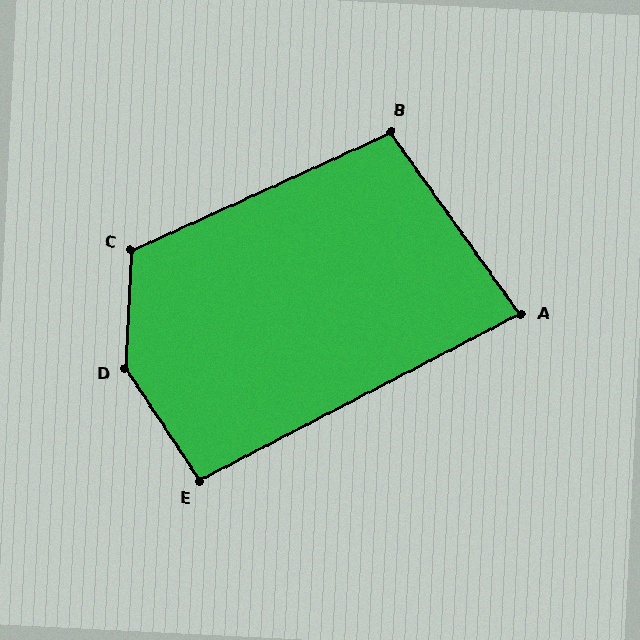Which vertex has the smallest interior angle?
A, at approximately 82 degrees.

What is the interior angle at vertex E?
Approximately 96 degrees (obtuse).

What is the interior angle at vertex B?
Approximately 101 degrees (obtuse).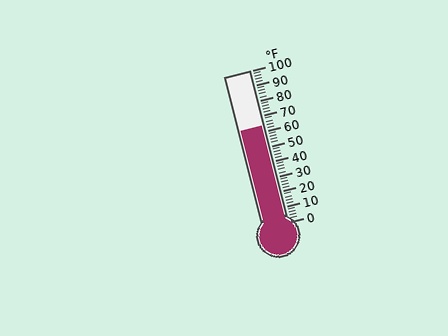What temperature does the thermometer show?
The thermometer shows approximately 64°F.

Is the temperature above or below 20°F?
The temperature is above 20°F.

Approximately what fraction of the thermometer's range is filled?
The thermometer is filled to approximately 65% of its range.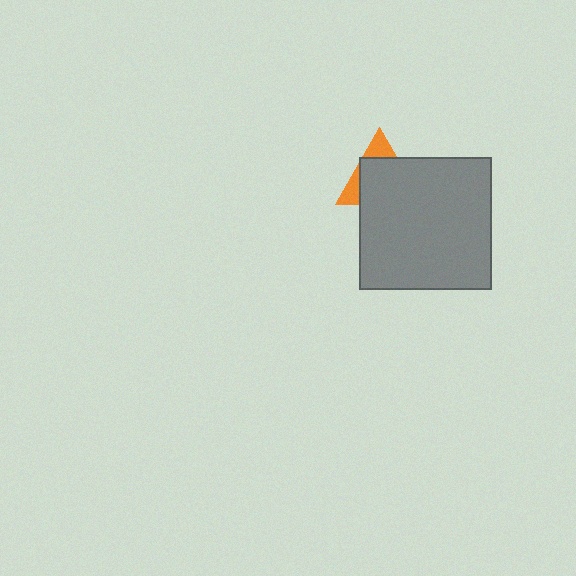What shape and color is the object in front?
The object in front is a gray rectangle.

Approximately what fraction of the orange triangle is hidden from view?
Roughly 69% of the orange triangle is hidden behind the gray rectangle.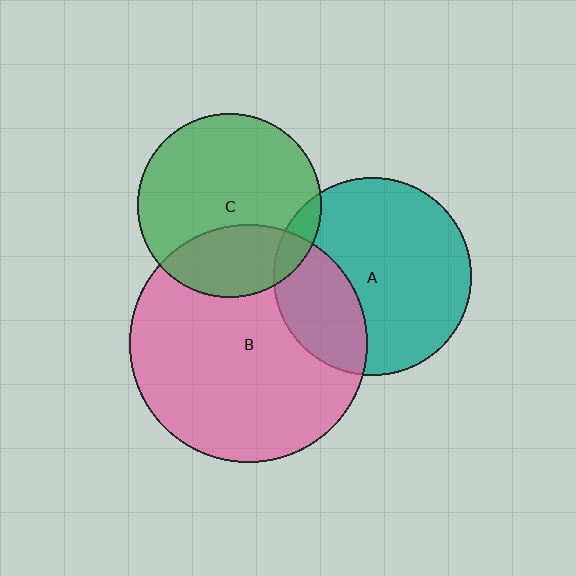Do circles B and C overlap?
Yes.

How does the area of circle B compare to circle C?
Approximately 1.7 times.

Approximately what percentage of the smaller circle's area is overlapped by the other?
Approximately 30%.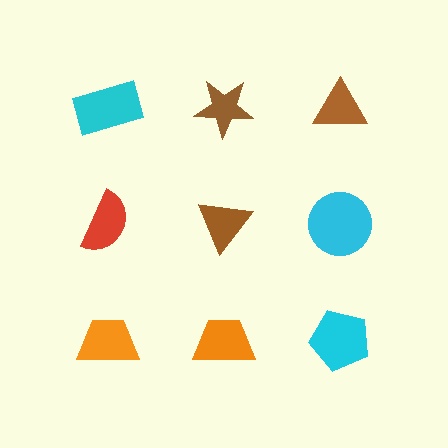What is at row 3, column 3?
A cyan pentagon.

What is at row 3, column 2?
An orange trapezoid.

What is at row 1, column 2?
A brown star.